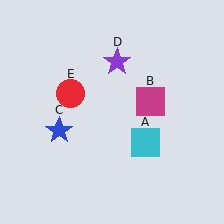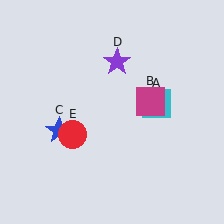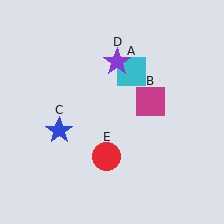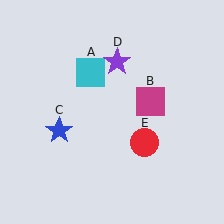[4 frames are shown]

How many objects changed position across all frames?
2 objects changed position: cyan square (object A), red circle (object E).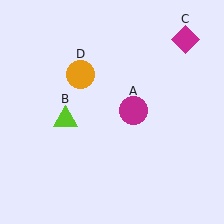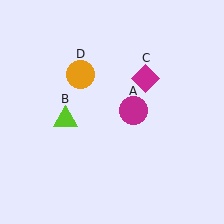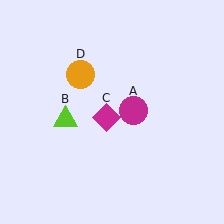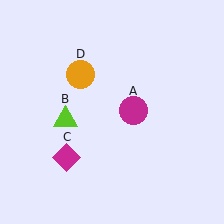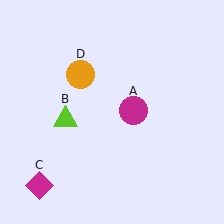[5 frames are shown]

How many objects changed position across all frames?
1 object changed position: magenta diamond (object C).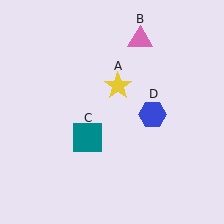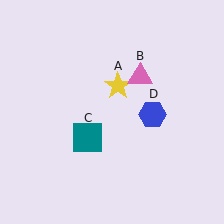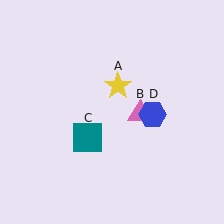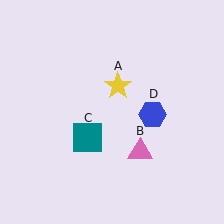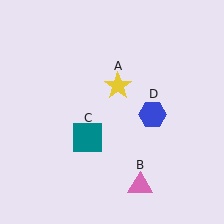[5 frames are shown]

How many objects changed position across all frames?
1 object changed position: pink triangle (object B).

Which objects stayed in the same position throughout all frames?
Yellow star (object A) and teal square (object C) and blue hexagon (object D) remained stationary.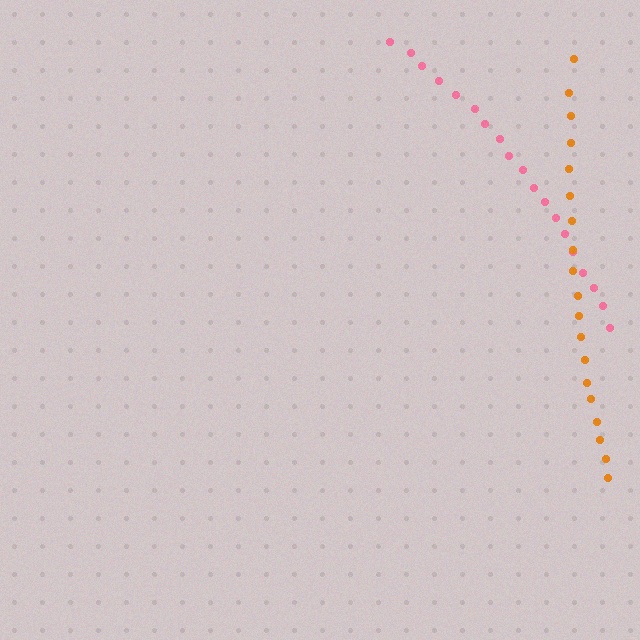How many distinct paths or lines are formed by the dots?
There are 2 distinct paths.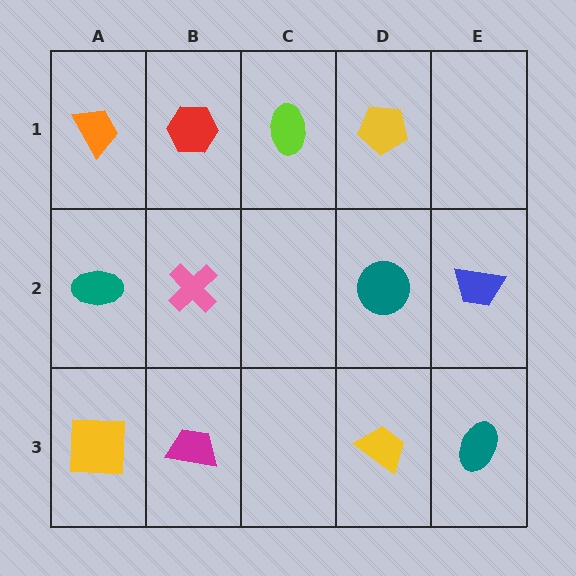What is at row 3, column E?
A teal ellipse.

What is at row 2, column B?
A pink cross.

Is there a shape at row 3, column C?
No, that cell is empty.